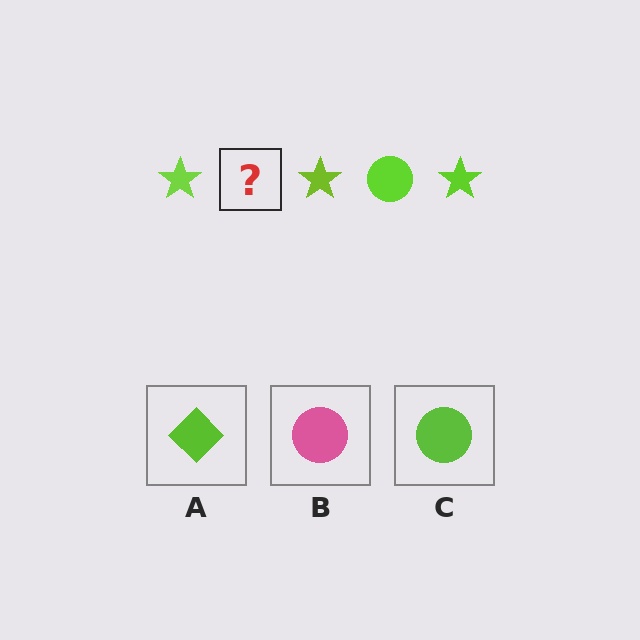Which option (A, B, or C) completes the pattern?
C.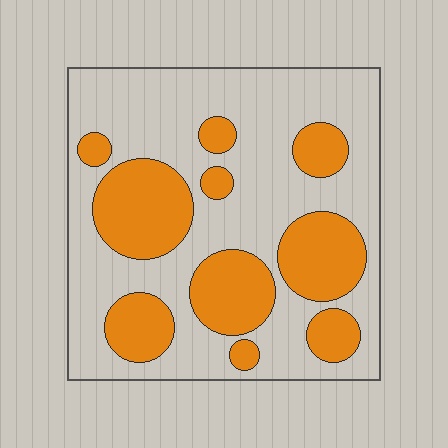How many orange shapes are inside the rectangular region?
10.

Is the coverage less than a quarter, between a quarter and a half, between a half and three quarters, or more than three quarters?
Between a quarter and a half.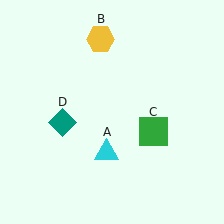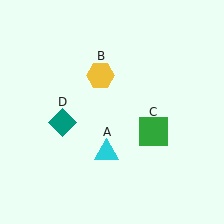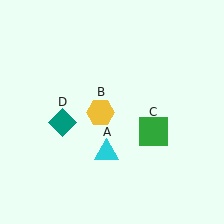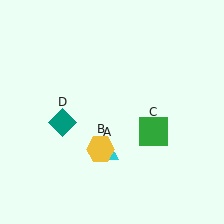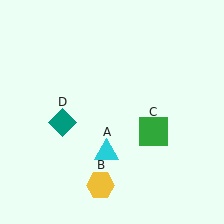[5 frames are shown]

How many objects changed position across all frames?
1 object changed position: yellow hexagon (object B).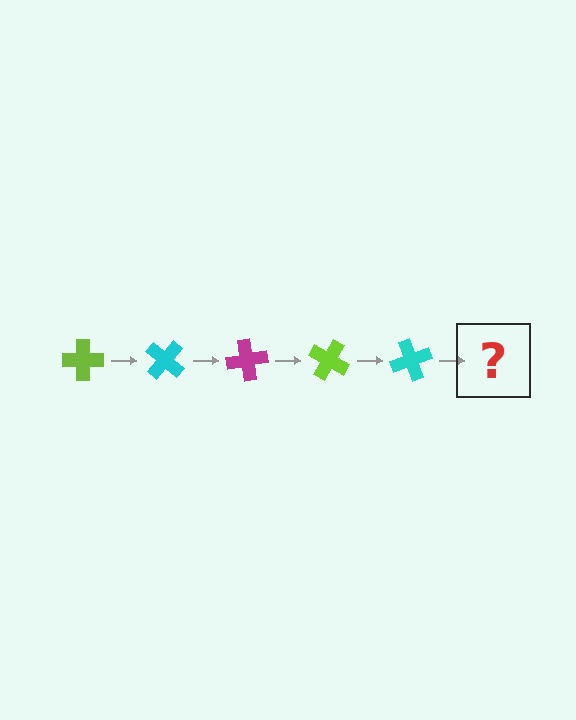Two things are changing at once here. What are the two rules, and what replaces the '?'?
The two rules are that it rotates 40 degrees each step and the color cycles through lime, cyan, and magenta. The '?' should be a magenta cross, rotated 200 degrees from the start.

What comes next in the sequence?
The next element should be a magenta cross, rotated 200 degrees from the start.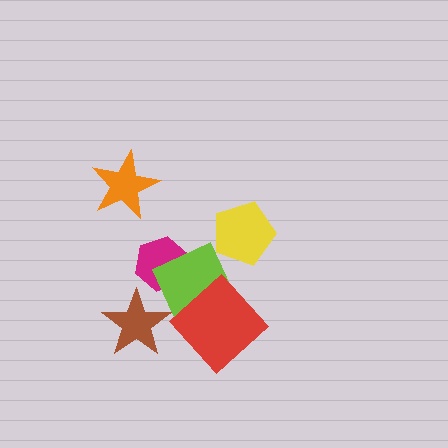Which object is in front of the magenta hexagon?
The lime diamond is in front of the magenta hexagon.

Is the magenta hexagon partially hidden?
Yes, it is partially covered by another shape.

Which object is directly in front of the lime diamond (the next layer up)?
The red diamond is directly in front of the lime diamond.